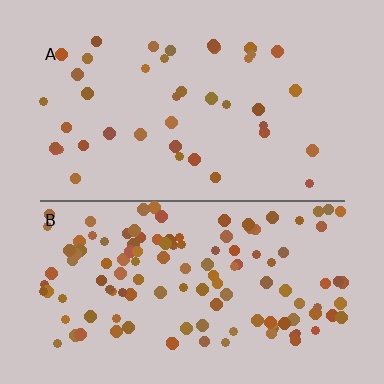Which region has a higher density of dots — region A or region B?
B (the bottom).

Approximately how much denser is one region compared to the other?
Approximately 3.1× — region B over region A.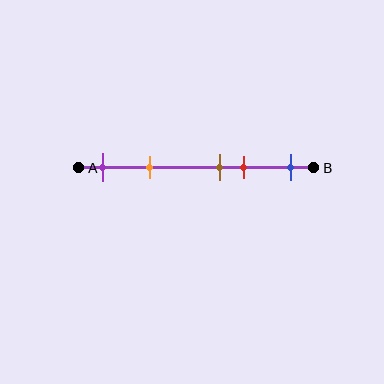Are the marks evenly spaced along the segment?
No, the marks are not evenly spaced.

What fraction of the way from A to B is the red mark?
The red mark is approximately 70% (0.7) of the way from A to B.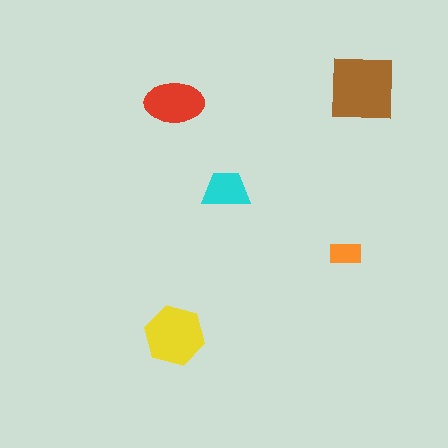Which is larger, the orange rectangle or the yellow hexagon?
The yellow hexagon.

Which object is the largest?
The brown square.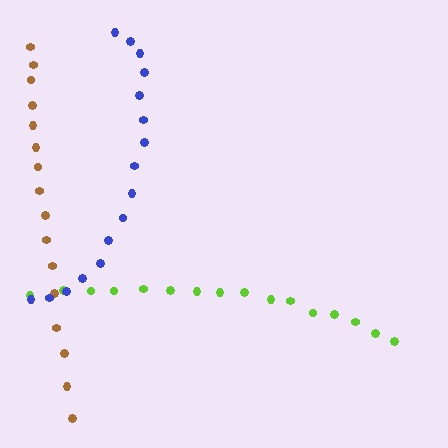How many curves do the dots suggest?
There are 3 distinct paths.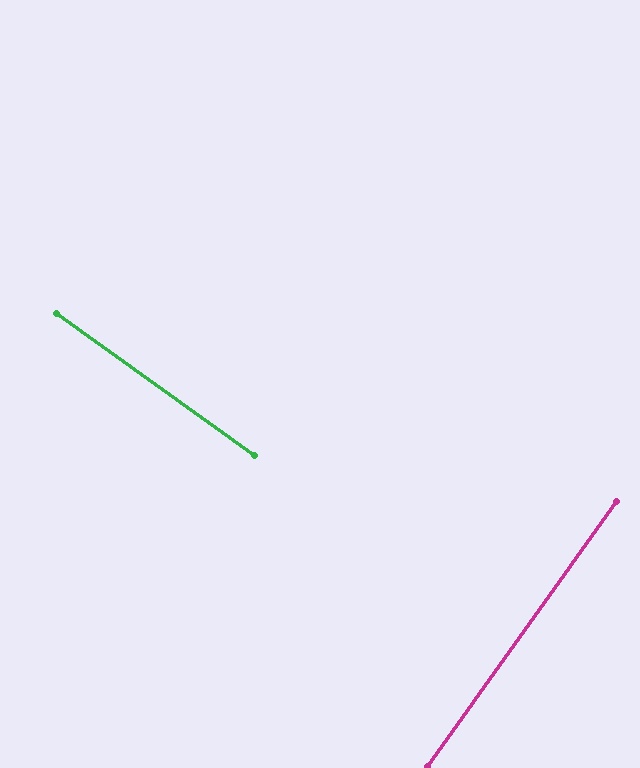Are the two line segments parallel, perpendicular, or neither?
Perpendicular — they meet at approximately 90°.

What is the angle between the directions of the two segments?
Approximately 90 degrees.